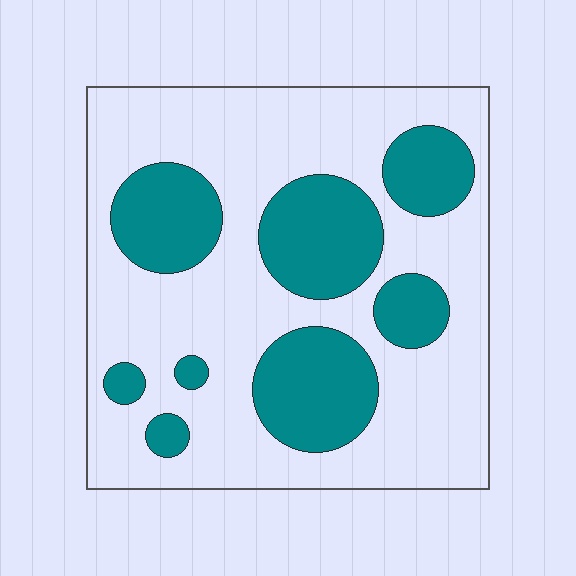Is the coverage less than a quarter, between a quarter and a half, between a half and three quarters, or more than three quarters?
Between a quarter and a half.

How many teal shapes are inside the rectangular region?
8.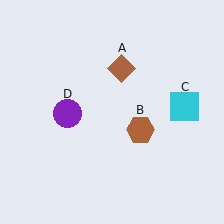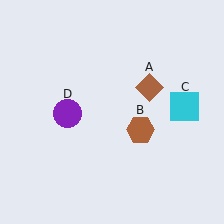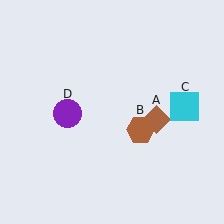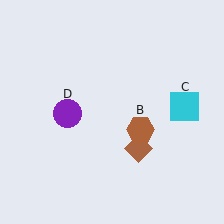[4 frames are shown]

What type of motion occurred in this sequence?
The brown diamond (object A) rotated clockwise around the center of the scene.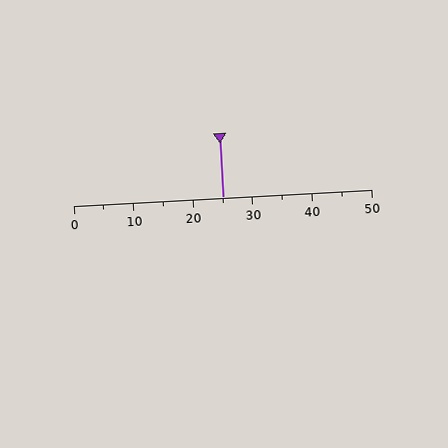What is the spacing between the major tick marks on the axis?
The major ticks are spaced 10 apart.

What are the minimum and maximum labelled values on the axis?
The axis runs from 0 to 50.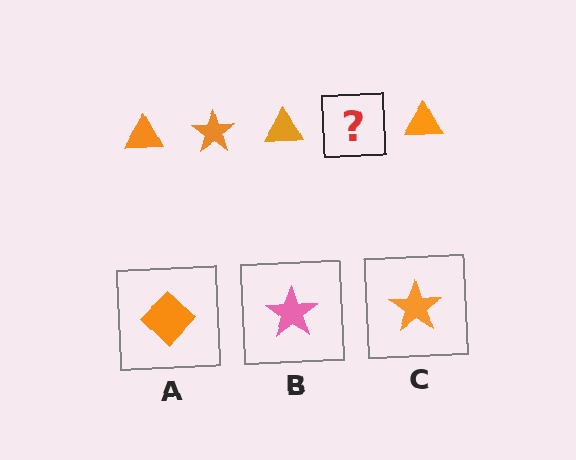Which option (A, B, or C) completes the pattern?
C.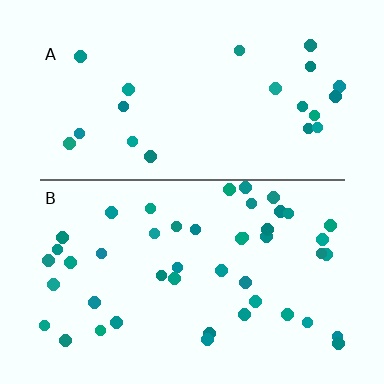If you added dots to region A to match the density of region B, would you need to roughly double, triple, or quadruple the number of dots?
Approximately double.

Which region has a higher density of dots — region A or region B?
B (the bottom).